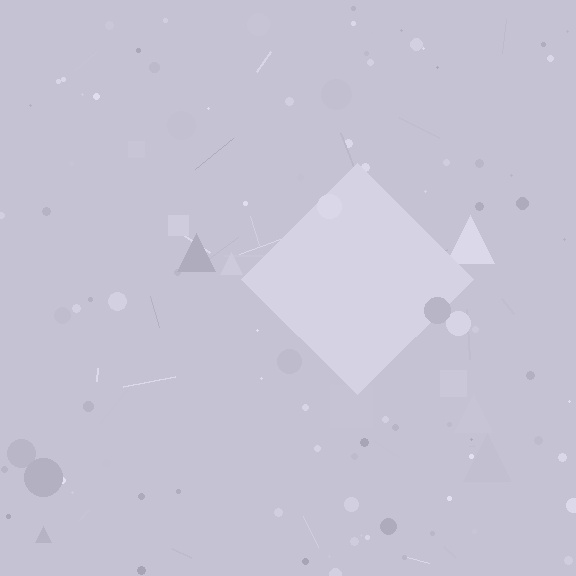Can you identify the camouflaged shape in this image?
The camouflaged shape is a diamond.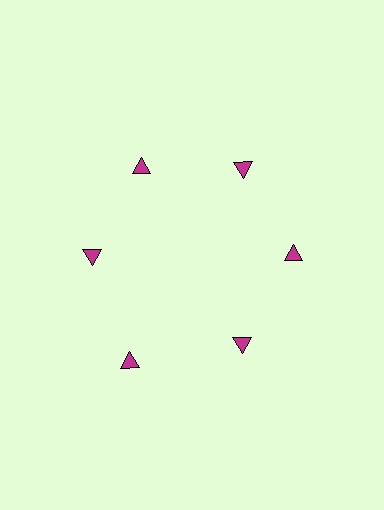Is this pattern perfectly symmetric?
No. The 6 magenta triangles are arranged in a ring, but one element near the 7 o'clock position is pushed outward from the center, breaking the 6-fold rotational symmetry.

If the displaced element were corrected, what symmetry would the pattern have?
It would have 6-fold rotational symmetry — the pattern would map onto itself every 60 degrees.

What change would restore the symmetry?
The symmetry would be restored by moving it inward, back onto the ring so that all 6 triangles sit at equal angles and equal distance from the center.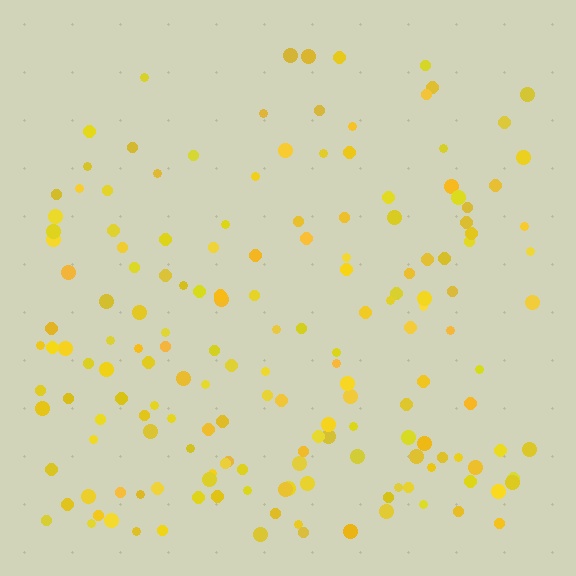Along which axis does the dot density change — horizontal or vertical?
Vertical.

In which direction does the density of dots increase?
From top to bottom, with the bottom side densest.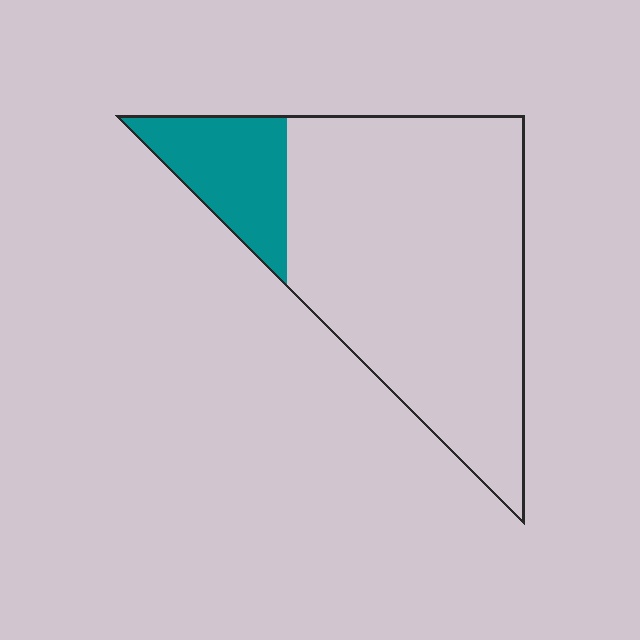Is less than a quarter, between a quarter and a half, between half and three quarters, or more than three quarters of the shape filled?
Less than a quarter.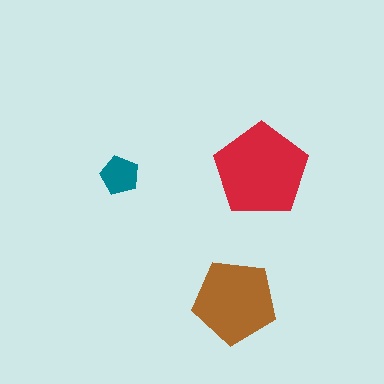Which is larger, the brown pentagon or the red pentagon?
The red one.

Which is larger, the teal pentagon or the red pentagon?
The red one.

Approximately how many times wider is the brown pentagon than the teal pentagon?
About 2 times wider.